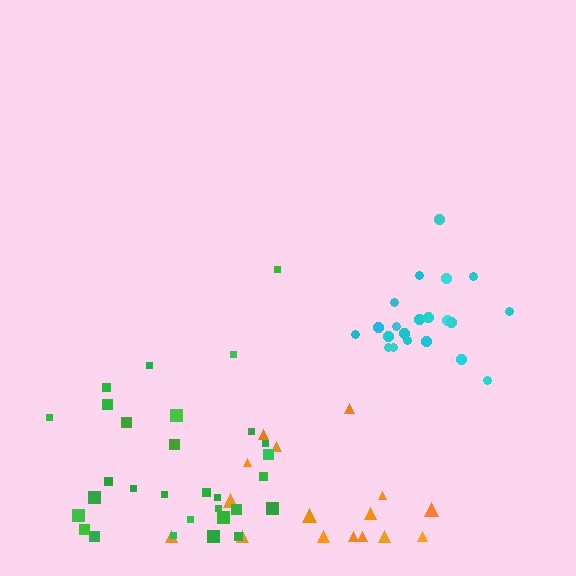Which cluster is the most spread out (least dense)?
Orange.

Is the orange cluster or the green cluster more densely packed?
Green.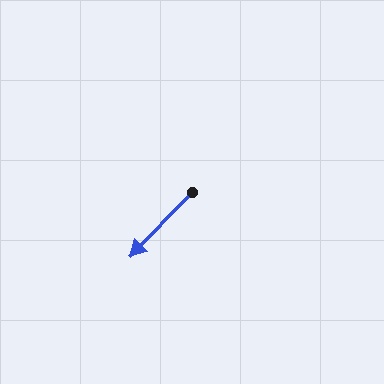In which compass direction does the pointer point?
Southwest.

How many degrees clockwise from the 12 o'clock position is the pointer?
Approximately 224 degrees.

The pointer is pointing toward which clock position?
Roughly 7 o'clock.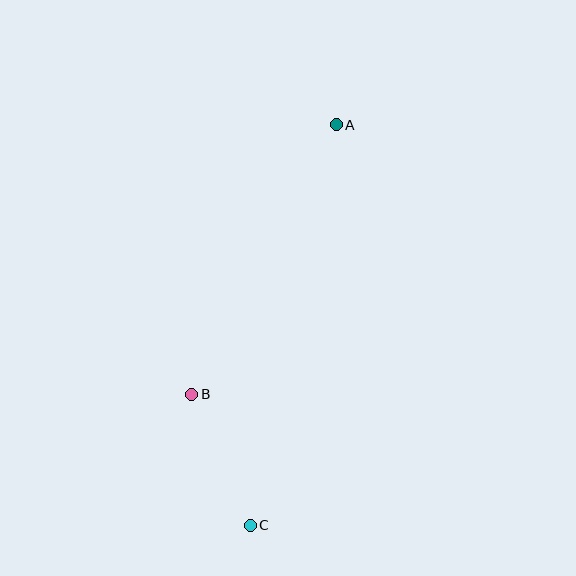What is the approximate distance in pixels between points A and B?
The distance between A and B is approximately 306 pixels.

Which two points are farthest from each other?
Points A and C are farthest from each other.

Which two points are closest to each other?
Points B and C are closest to each other.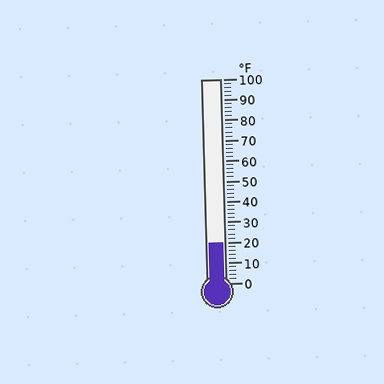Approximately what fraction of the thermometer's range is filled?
The thermometer is filled to approximately 20% of its range.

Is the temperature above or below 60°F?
The temperature is below 60°F.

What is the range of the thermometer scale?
The thermometer scale ranges from 0°F to 100°F.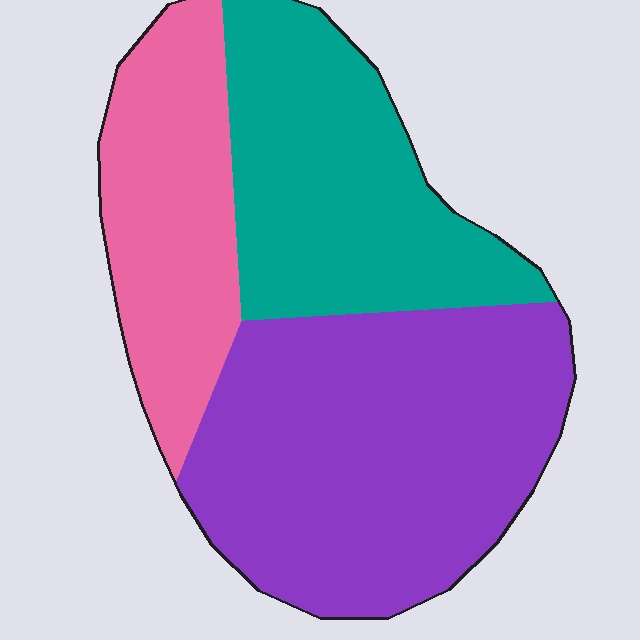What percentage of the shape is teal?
Teal covers roughly 30% of the shape.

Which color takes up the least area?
Pink, at roughly 25%.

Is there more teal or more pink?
Teal.